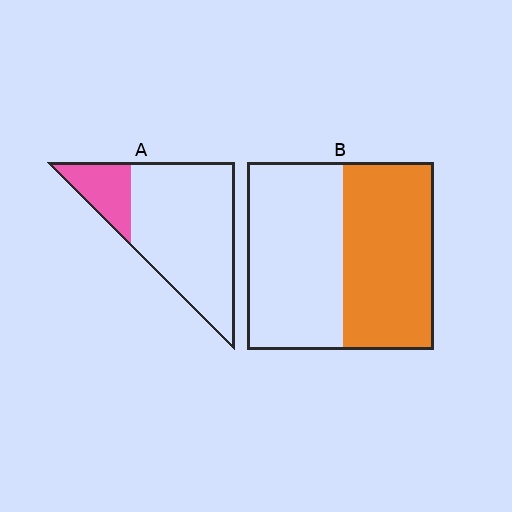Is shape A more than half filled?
No.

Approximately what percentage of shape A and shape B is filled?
A is approximately 20% and B is approximately 50%.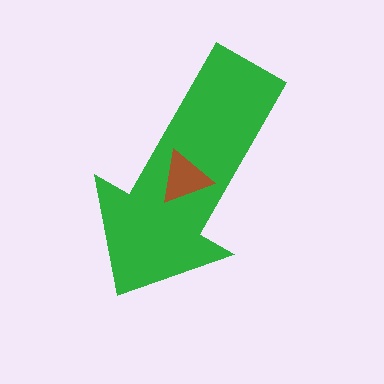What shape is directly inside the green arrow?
The brown triangle.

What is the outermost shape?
The green arrow.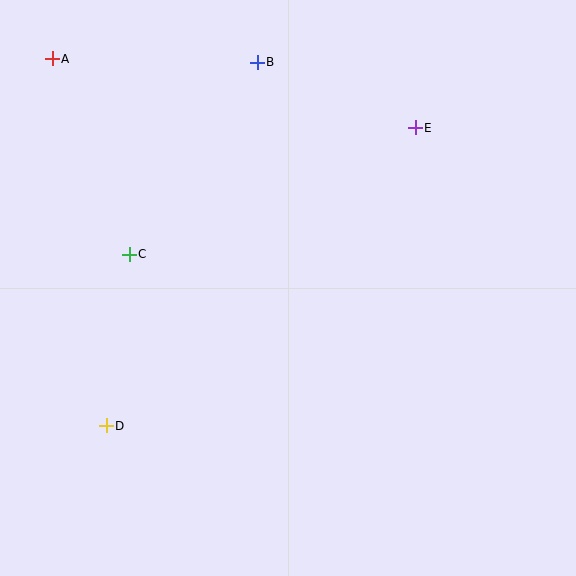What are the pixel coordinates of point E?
Point E is at (415, 128).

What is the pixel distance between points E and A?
The distance between E and A is 369 pixels.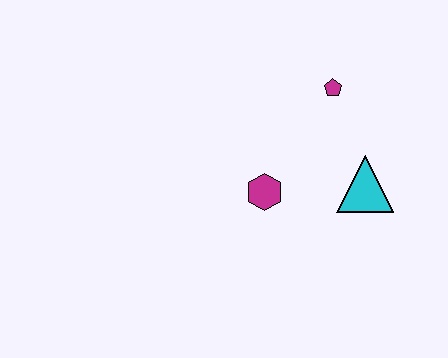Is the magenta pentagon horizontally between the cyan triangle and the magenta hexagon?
Yes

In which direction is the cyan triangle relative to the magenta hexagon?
The cyan triangle is to the right of the magenta hexagon.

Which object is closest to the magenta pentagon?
The cyan triangle is closest to the magenta pentagon.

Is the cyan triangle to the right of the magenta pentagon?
Yes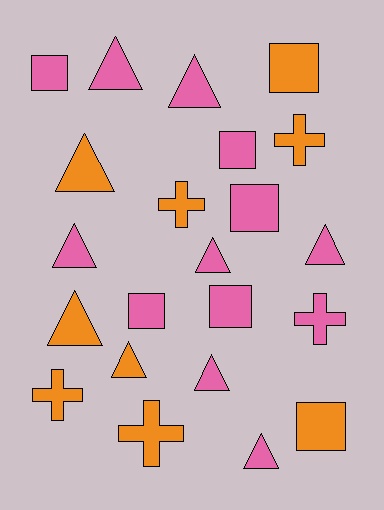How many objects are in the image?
There are 22 objects.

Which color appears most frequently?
Pink, with 13 objects.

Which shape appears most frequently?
Triangle, with 10 objects.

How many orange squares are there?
There are 2 orange squares.